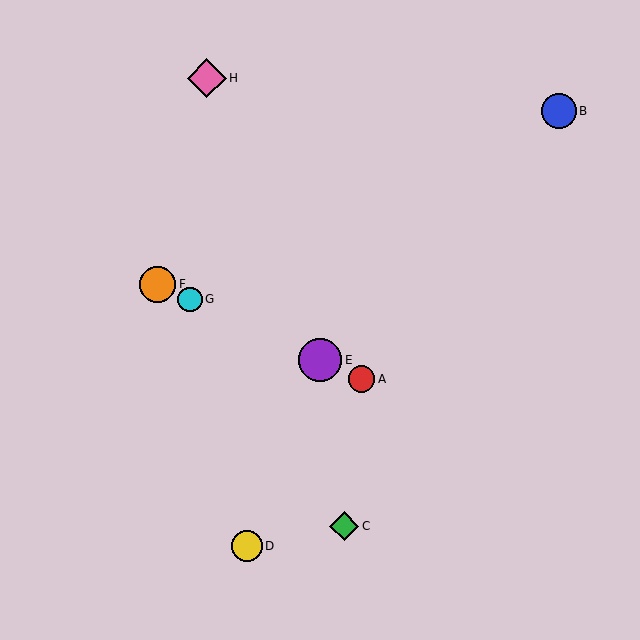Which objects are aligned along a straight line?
Objects A, E, F, G are aligned along a straight line.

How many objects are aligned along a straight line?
4 objects (A, E, F, G) are aligned along a straight line.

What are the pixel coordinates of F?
Object F is at (157, 284).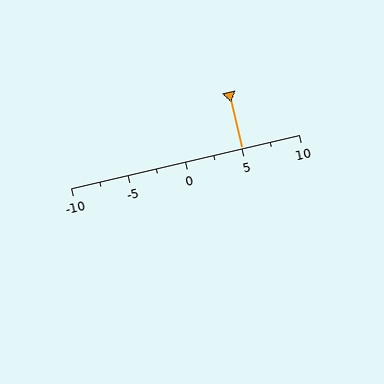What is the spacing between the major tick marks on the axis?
The major ticks are spaced 5 apart.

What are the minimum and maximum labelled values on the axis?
The axis runs from -10 to 10.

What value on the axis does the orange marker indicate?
The marker indicates approximately 5.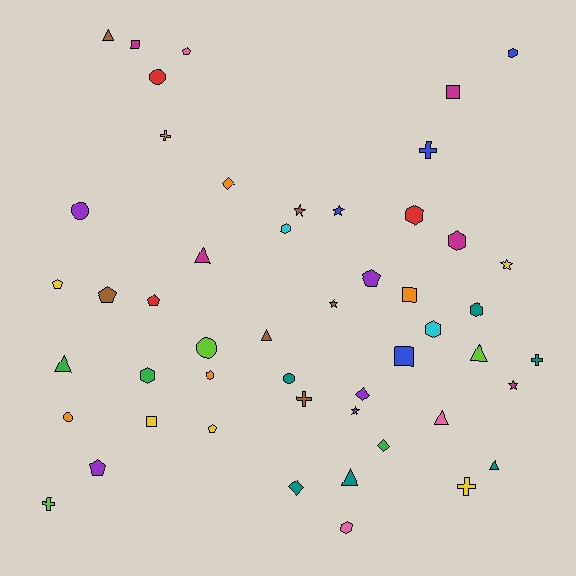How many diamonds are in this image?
There are 4 diamonds.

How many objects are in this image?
There are 50 objects.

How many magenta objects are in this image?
There are 5 magenta objects.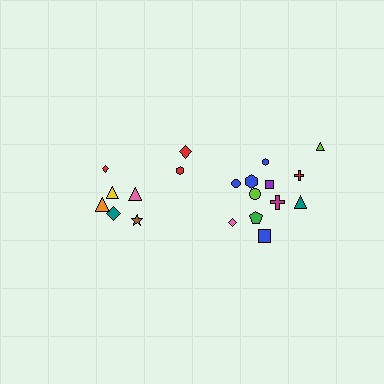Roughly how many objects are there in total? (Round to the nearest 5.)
Roughly 20 objects in total.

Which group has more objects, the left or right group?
The right group.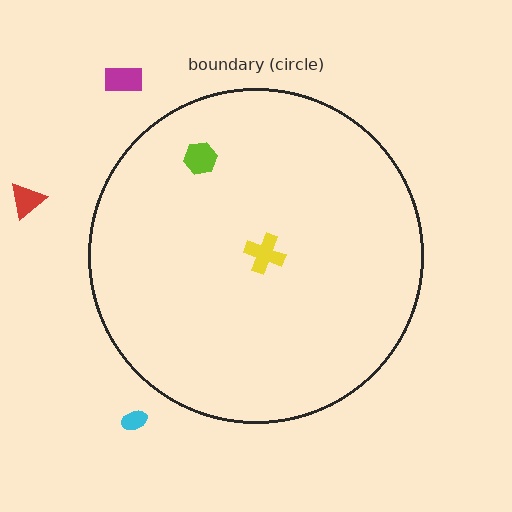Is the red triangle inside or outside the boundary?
Outside.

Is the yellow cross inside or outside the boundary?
Inside.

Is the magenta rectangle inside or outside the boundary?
Outside.